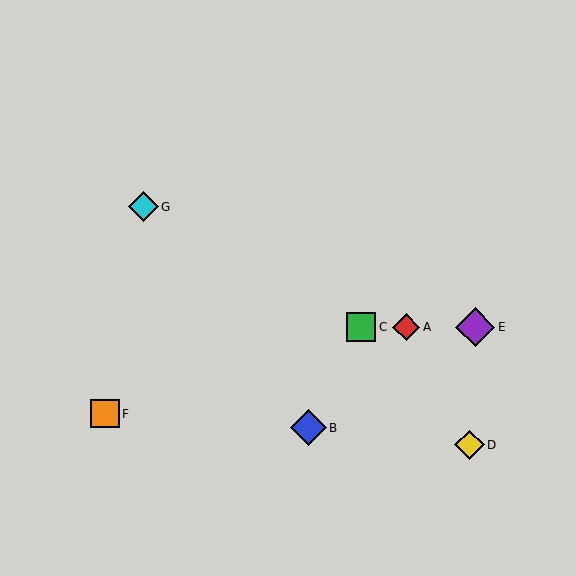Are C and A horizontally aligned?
Yes, both are at y≈327.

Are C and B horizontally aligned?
No, C is at y≈327 and B is at y≈428.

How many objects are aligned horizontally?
3 objects (A, C, E) are aligned horizontally.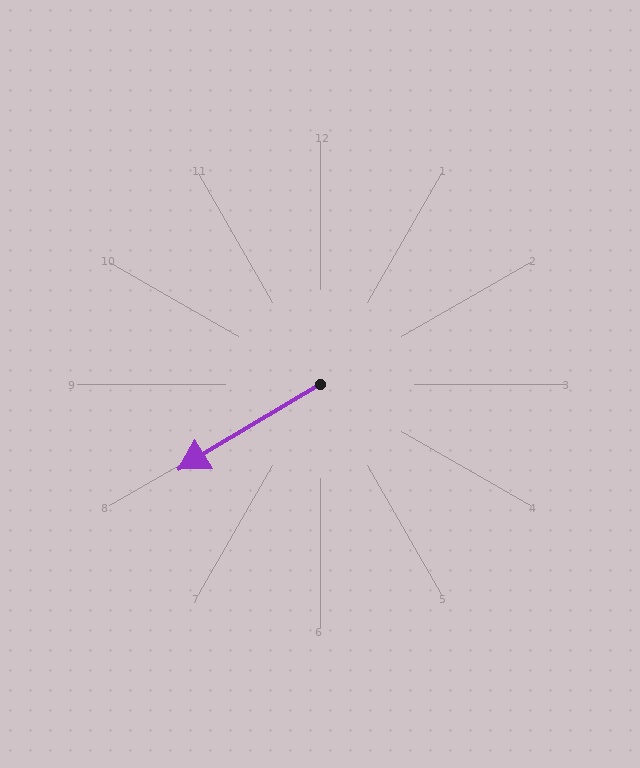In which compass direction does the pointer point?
Southwest.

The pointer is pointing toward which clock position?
Roughly 8 o'clock.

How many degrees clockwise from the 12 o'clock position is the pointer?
Approximately 239 degrees.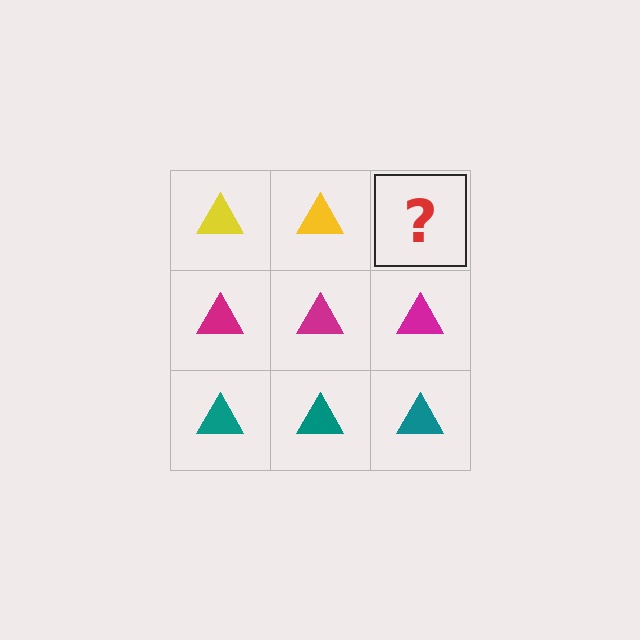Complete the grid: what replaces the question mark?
The question mark should be replaced with a yellow triangle.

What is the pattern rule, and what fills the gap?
The rule is that each row has a consistent color. The gap should be filled with a yellow triangle.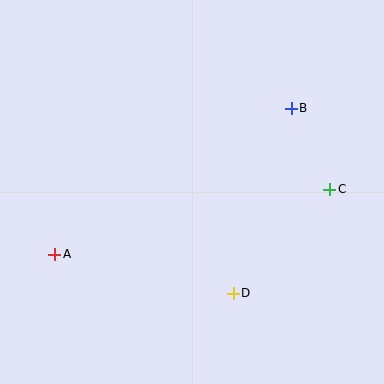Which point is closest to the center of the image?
Point D at (233, 293) is closest to the center.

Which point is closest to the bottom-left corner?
Point A is closest to the bottom-left corner.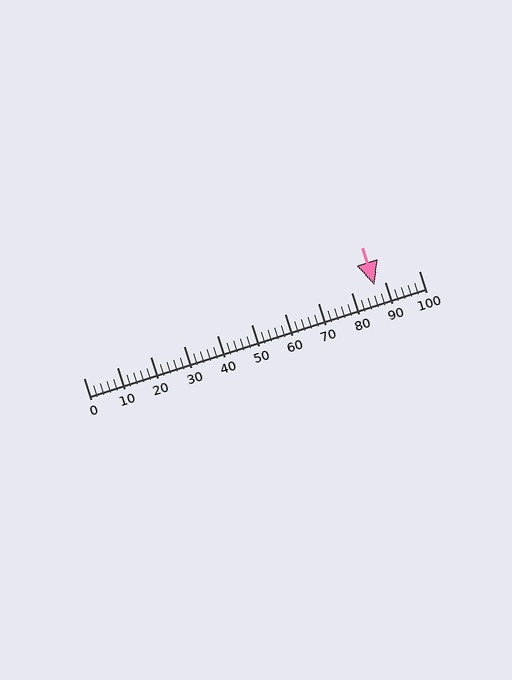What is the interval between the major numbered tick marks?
The major tick marks are spaced 10 units apart.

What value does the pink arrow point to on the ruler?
The pink arrow points to approximately 87.